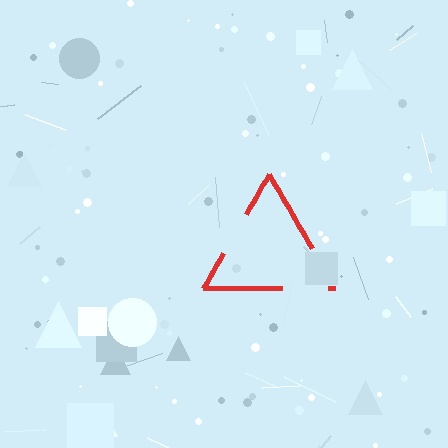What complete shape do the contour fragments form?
The contour fragments form a triangle.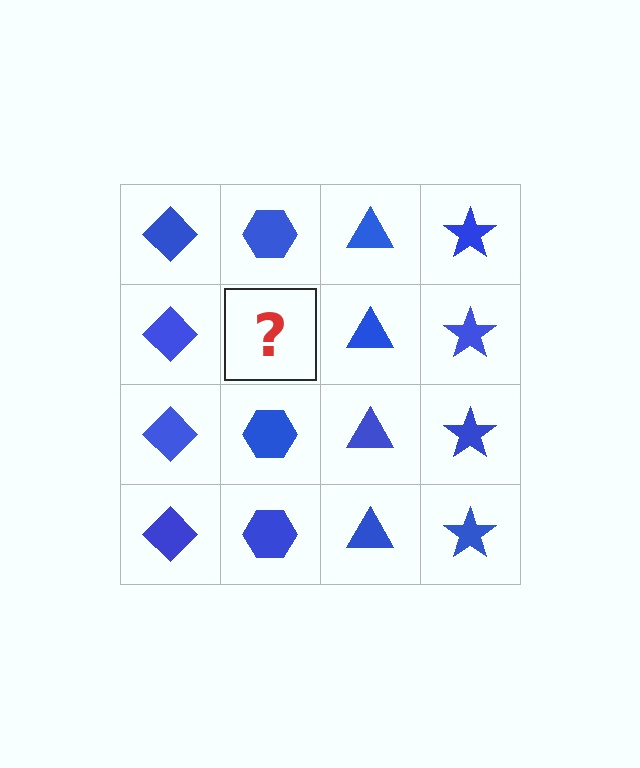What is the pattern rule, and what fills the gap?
The rule is that each column has a consistent shape. The gap should be filled with a blue hexagon.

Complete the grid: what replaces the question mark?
The question mark should be replaced with a blue hexagon.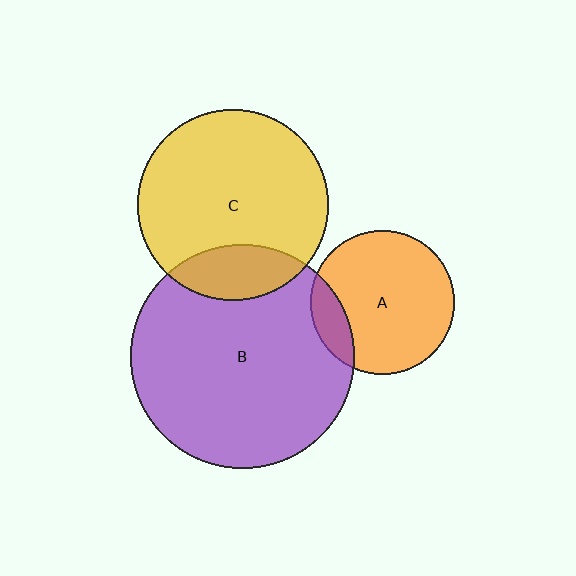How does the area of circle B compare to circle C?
Approximately 1.4 times.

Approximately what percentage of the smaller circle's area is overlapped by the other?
Approximately 20%.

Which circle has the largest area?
Circle B (purple).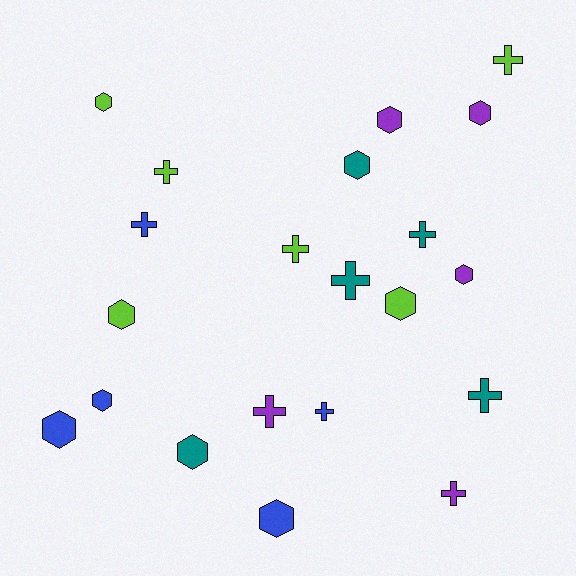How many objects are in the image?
There are 21 objects.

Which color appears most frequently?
Lime, with 6 objects.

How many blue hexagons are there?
There are 3 blue hexagons.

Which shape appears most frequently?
Hexagon, with 11 objects.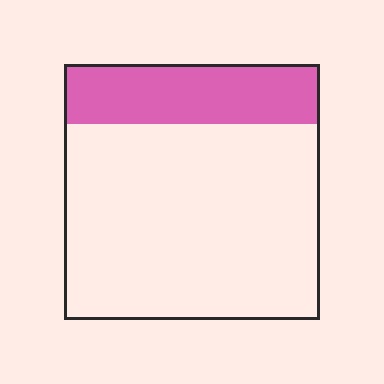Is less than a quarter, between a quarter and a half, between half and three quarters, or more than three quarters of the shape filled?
Less than a quarter.